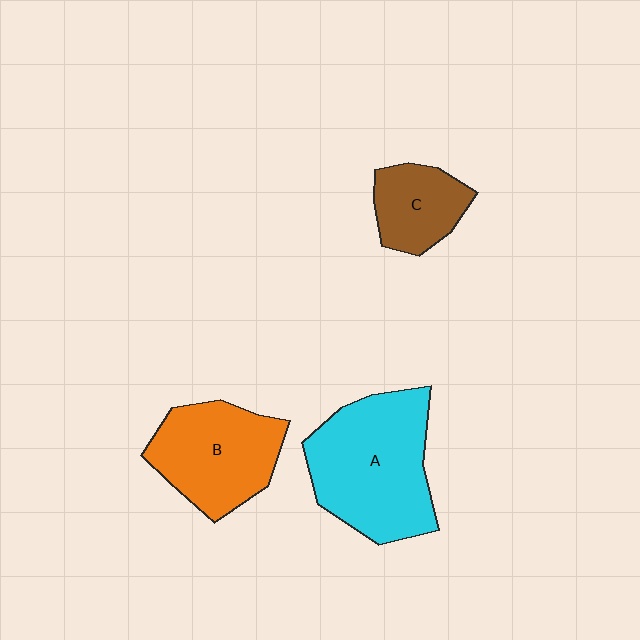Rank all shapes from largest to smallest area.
From largest to smallest: A (cyan), B (orange), C (brown).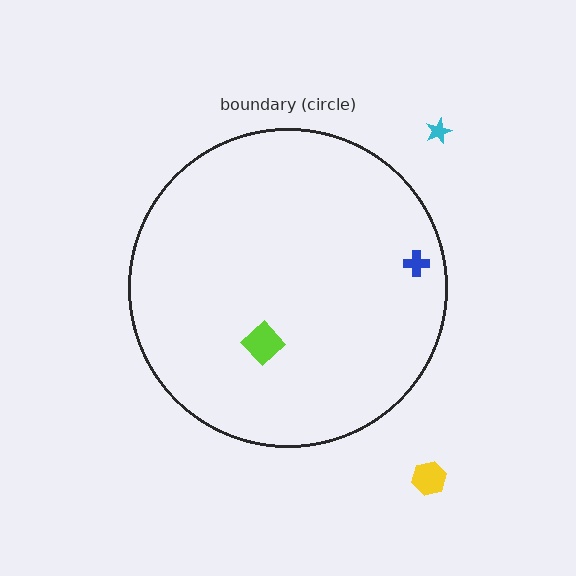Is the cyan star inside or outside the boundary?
Outside.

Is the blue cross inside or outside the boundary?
Inside.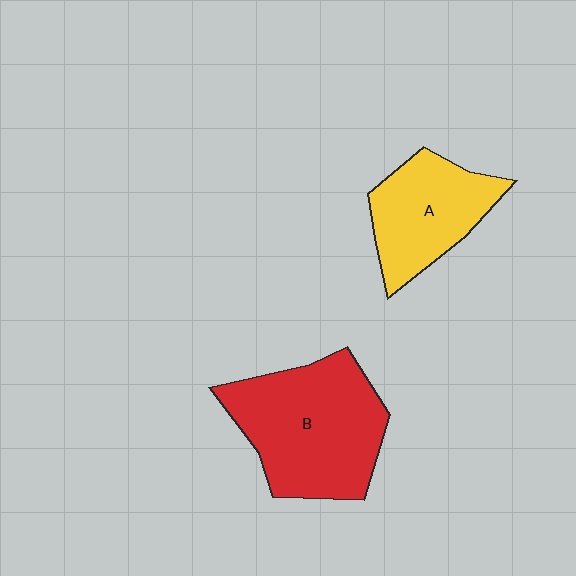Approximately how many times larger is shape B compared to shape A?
Approximately 1.5 times.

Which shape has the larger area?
Shape B (red).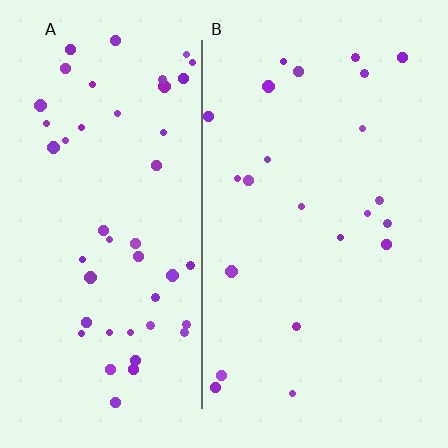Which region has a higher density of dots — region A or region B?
A (the left).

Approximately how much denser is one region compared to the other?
Approximately 2.2× — region A over region B.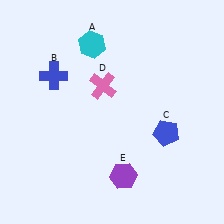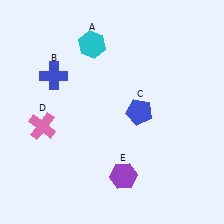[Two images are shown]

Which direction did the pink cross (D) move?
The pink cross (D) moved left.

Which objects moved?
The objects that moved are: the blue pentagon (C), the pink cross (D).